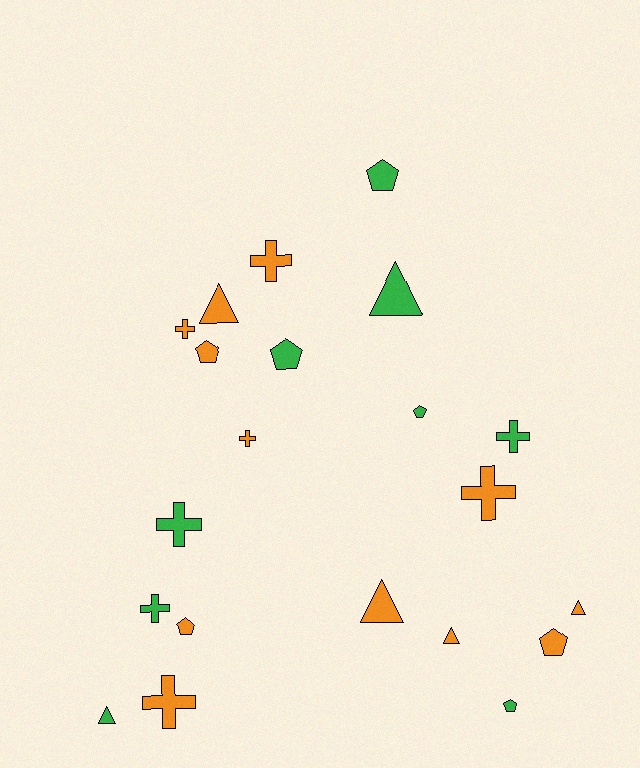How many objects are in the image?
There are 21 objects.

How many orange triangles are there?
There are 4 orange triangles.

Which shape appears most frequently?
Cross, with 8 objects.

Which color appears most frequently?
Orange, with 12 objects.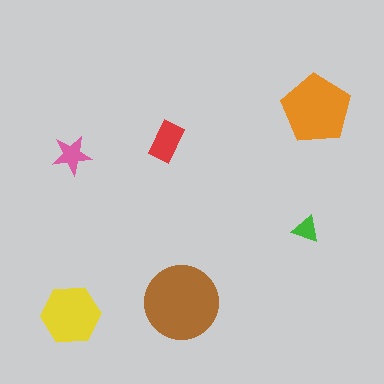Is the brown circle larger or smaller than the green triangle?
Larger.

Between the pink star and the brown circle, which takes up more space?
The brown circle.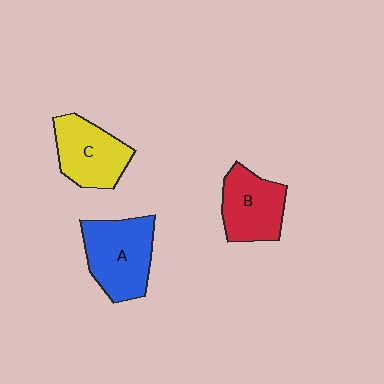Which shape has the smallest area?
Shape B (red).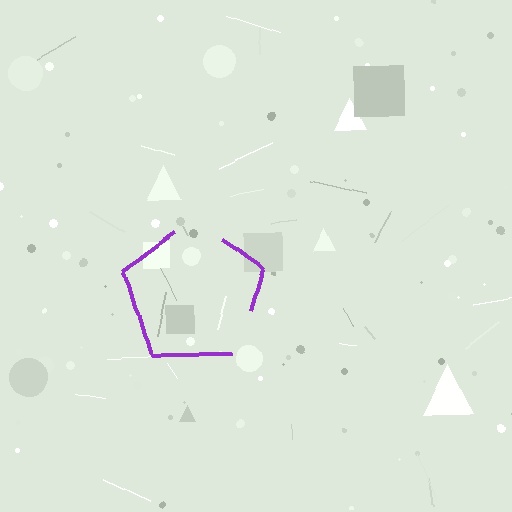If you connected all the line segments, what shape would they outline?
They would outline a pentagon.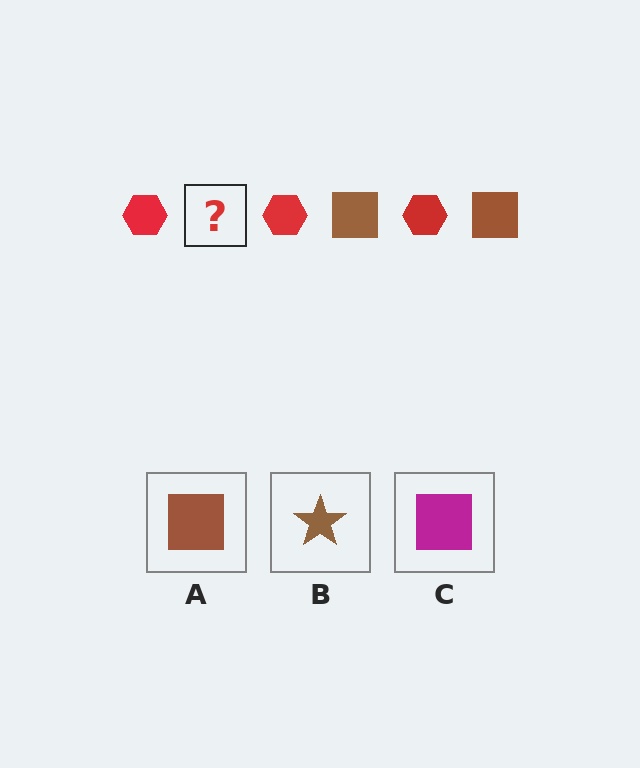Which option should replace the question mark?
Option A.